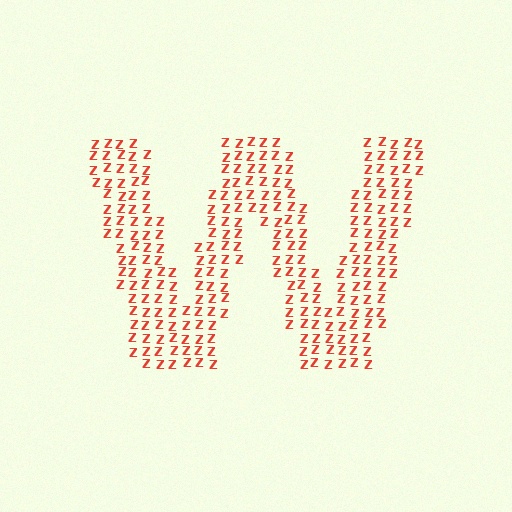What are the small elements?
The small elements are letter Z's.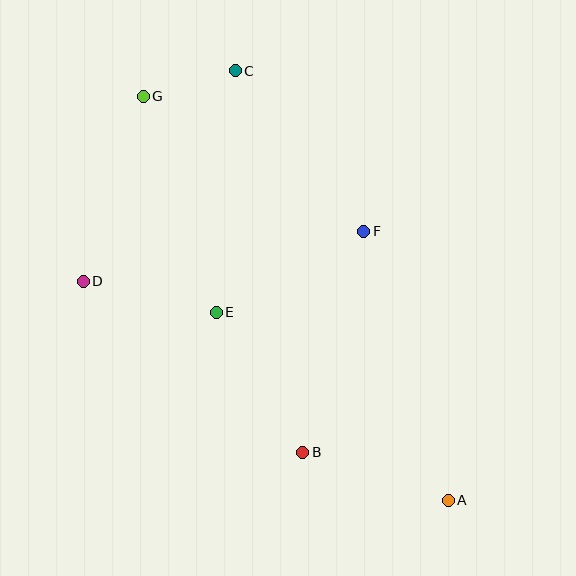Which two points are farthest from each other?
Points A and G are farthest from each other.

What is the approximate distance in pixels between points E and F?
The distance between E and F is approximately 168 pixels.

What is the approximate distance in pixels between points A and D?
The distance between A and D is approximately 426 pixels.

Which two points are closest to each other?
Points C and G are closest to each other.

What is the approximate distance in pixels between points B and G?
The distance between B and G is approximately 390 pixels.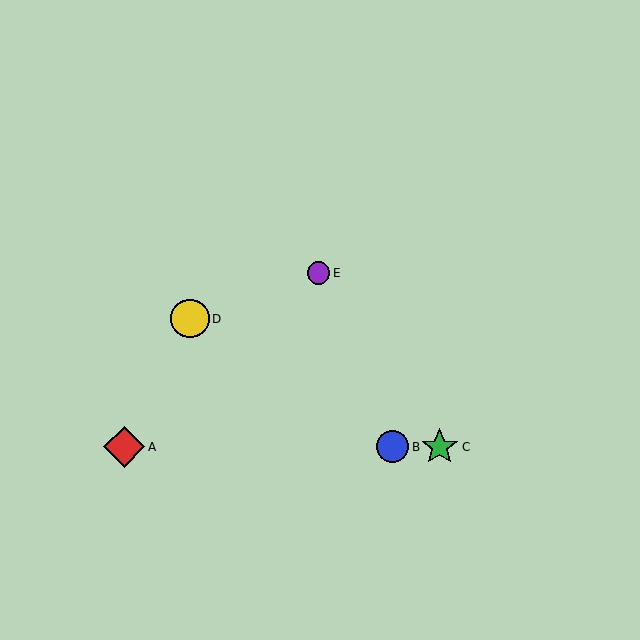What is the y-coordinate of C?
Object C is at y≈447.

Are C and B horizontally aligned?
Yes, both are at y≈447.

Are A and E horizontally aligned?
No, A is at y≈447 and E is at y≈273.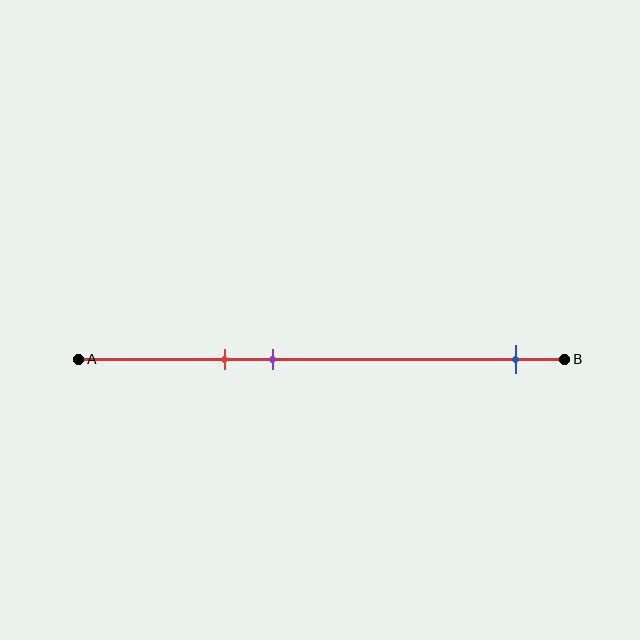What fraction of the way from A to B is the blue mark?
The blue mark is approximately 90% (0.9) of the way from A to B.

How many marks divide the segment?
There are 3 marks dividing the segment.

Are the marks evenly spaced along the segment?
No, the marks are not evenly spaced.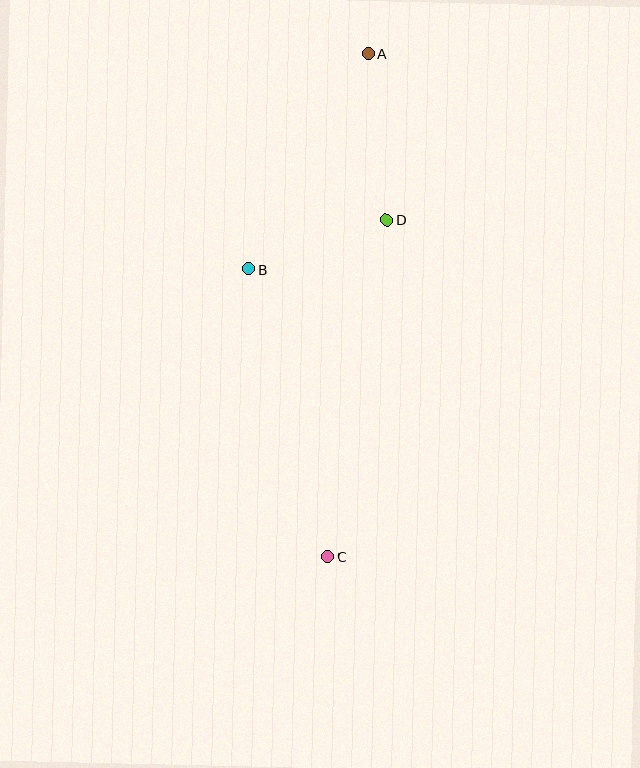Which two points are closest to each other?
Points B and D are closest to each other.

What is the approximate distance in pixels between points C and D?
The distance between C and D is approximately 342 pixels.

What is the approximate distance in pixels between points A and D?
The distance between A and D is approximately 167 pixels.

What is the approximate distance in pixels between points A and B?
The distance between A and B is approximately 246 pixels.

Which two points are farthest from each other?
Points A and C are farthest from each other.